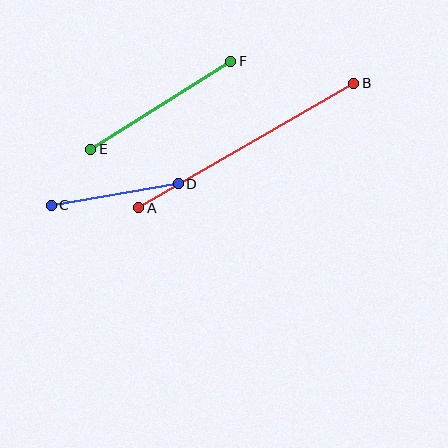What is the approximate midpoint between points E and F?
The midpoint is at approximately (161, 105) pixels.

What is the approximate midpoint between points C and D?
The midpoint is at approximately (115, 194) pixels.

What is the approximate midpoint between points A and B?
The midpoint is at approximately (246, 145) pixels.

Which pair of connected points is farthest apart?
Points A and B are farthest apart.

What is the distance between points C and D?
The distance is approximately 129 pixels.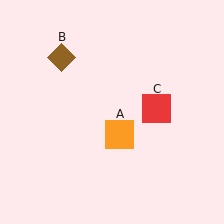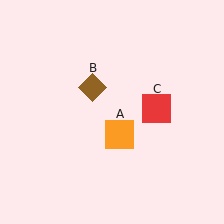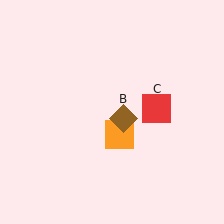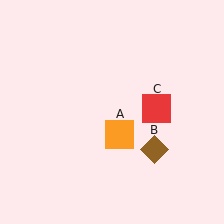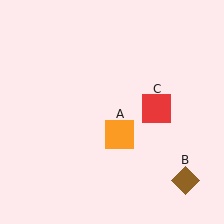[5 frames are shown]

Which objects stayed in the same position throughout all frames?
Orange square (object A) and red square (object C) remained stationary.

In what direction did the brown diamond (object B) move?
The brown diamond (object B) moved down and to the right.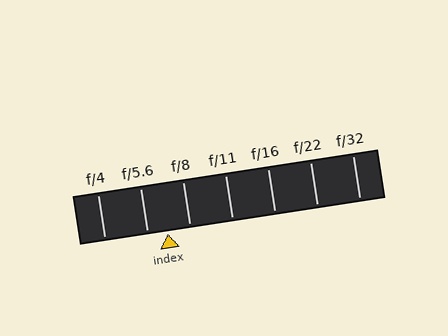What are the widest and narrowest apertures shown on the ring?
The widest aperture shown is f/4 and the narrowest is f/32.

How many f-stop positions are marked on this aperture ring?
There are 7 f-stop positions marked.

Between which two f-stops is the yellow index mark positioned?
The index mark is between f/5.6 and f/8.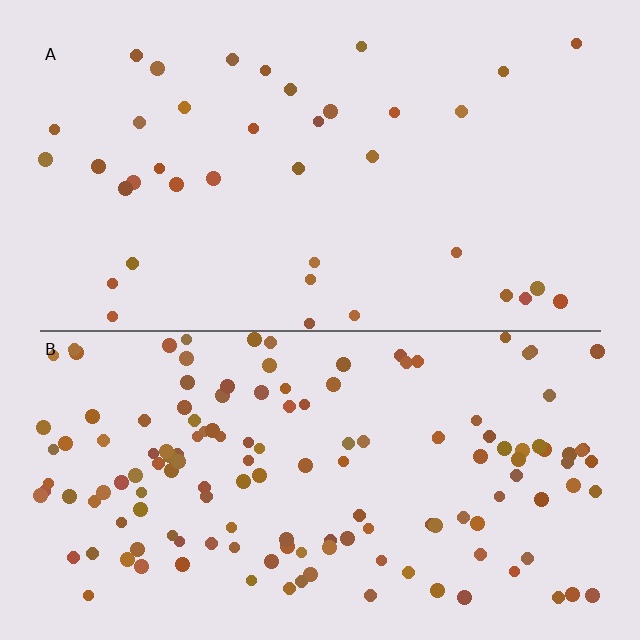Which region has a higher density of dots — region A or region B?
B (the bottom).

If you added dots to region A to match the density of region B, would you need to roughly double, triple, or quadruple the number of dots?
Approximately quadruple.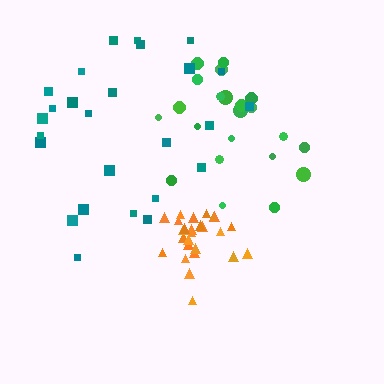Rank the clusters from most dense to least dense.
orange, green, teal.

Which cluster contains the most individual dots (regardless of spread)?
Orange (26).